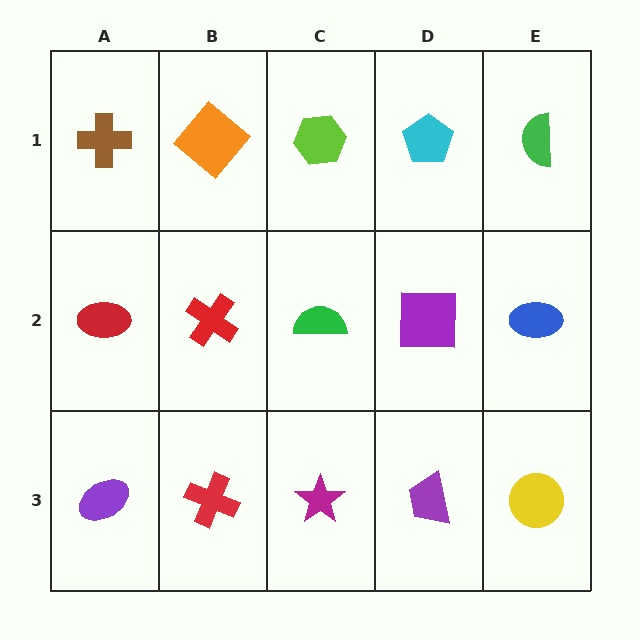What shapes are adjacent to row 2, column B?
An orange diamond (row 1, column B), a red cross (row 3, column B), a red ellipse (row 2, column A), a green semicircle (row 2, column C).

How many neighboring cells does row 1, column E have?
2.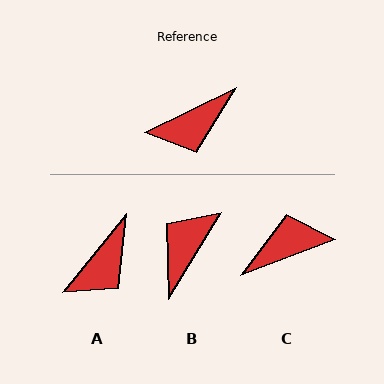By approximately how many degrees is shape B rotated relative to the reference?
Approximately 147 degrees clockwise.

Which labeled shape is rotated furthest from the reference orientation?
C, about 175 degrees away.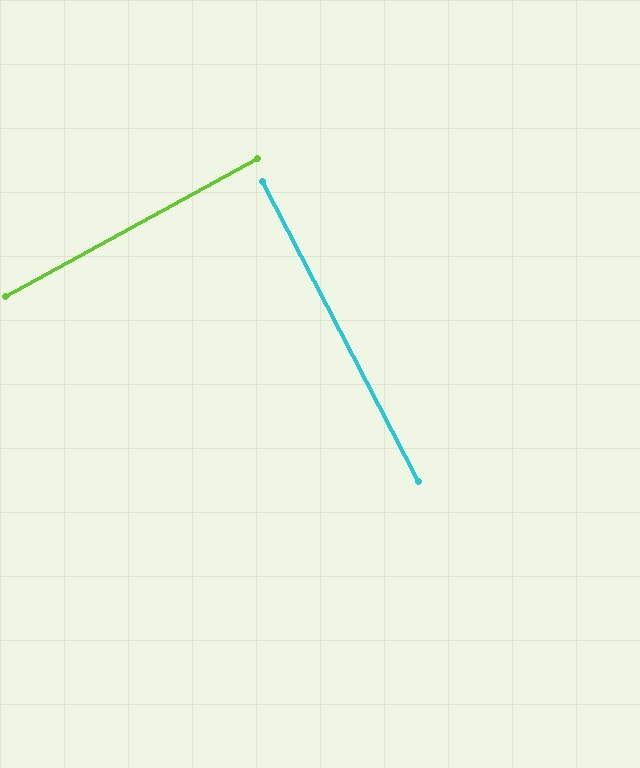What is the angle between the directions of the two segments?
Approximately 89 degrees.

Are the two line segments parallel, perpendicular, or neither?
Perpendicular — they meet at approximately 89°.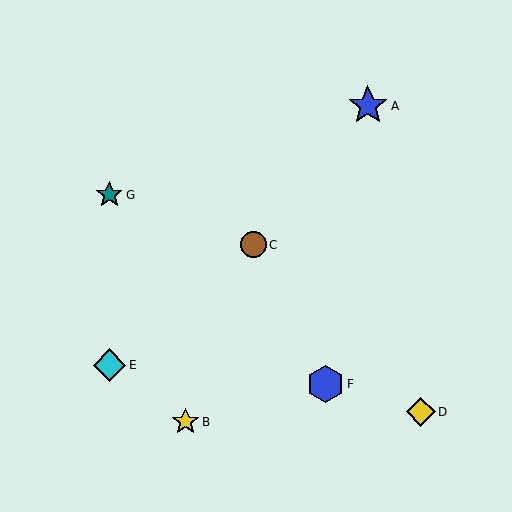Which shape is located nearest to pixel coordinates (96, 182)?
The teal star (labeled G) at (109, 195) is nearest to that location.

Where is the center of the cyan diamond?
The center of the cyan diamond is at (109, 365).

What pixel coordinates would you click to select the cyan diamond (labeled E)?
Click at (109, 365) to select the cyan diamond E.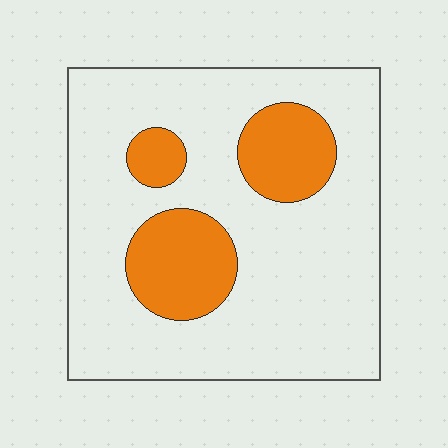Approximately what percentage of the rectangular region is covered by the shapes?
Approximately 20%.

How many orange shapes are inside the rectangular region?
3.